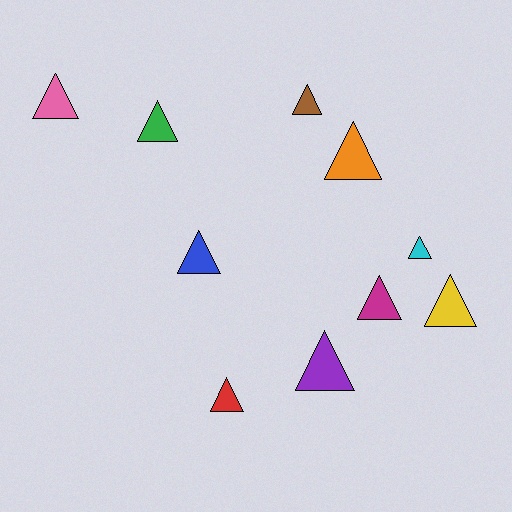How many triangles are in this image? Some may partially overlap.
There are 10 triangles.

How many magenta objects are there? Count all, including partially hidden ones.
There is 1 magenta object.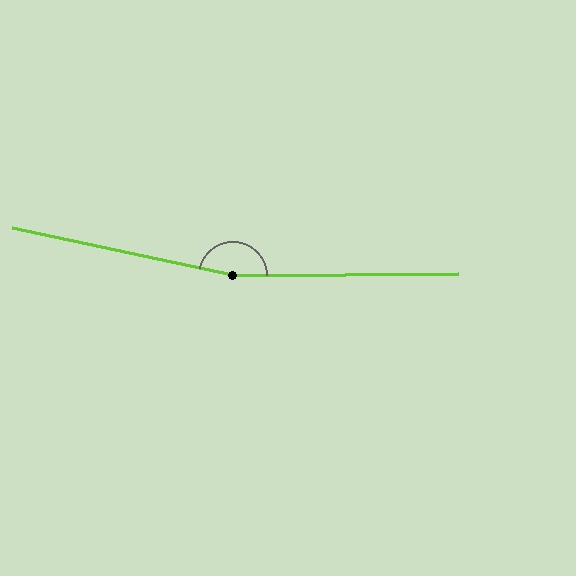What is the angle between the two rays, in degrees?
Approximately 167 degrees.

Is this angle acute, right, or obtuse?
It is obtuse.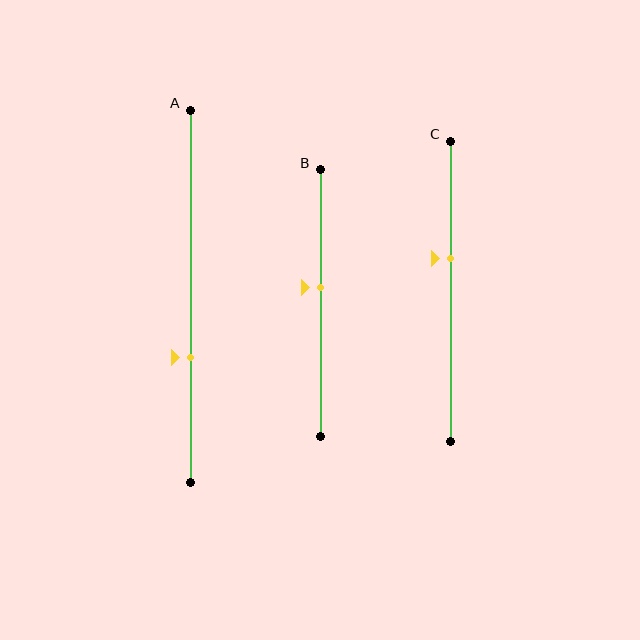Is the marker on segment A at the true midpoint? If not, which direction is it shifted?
No, the marker on segment A is shifted downward by about 16% of the segment length.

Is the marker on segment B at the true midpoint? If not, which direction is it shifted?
No, the marker on segment B is shifted upward by about 6% of the segment length.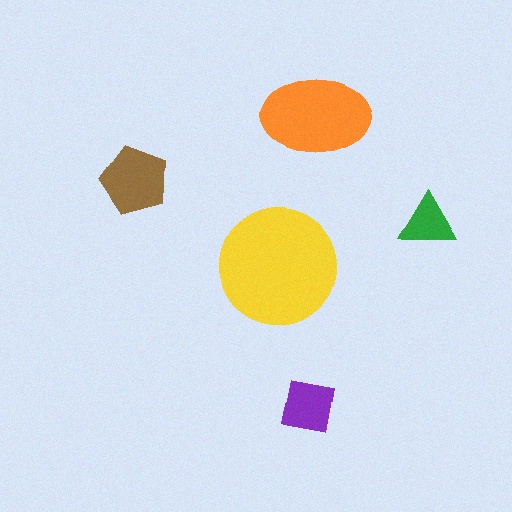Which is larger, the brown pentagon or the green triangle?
The brown pentagon.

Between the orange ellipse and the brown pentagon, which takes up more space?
The orange ellipse.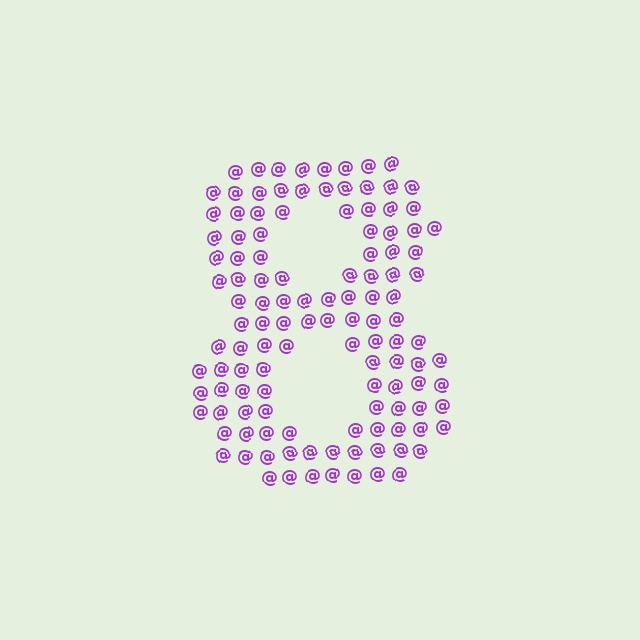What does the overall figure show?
The overall figure shows the digit 8.